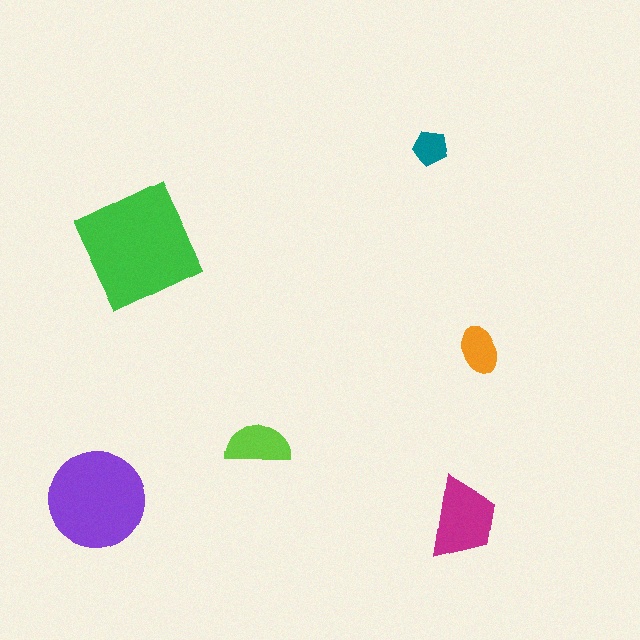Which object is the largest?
The green square.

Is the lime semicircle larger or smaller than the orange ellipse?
Larger.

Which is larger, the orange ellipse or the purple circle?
The purple circle.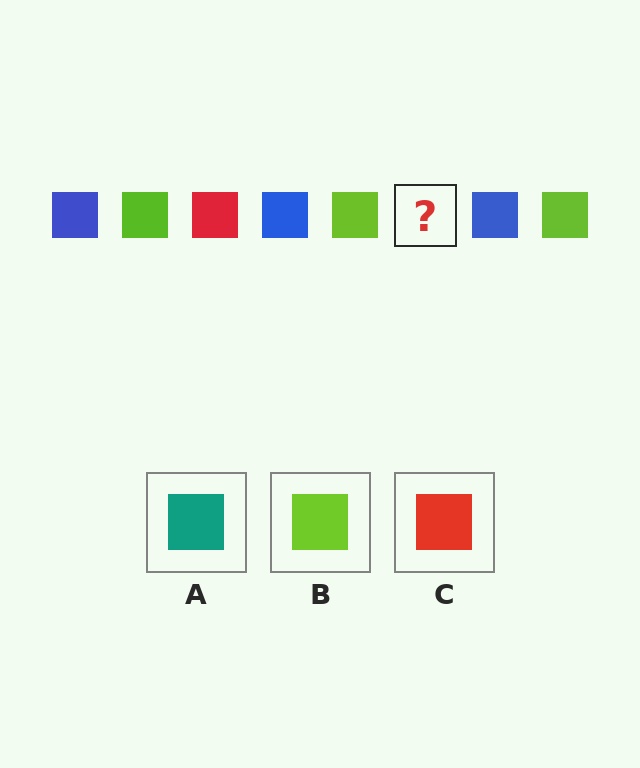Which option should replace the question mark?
Option C.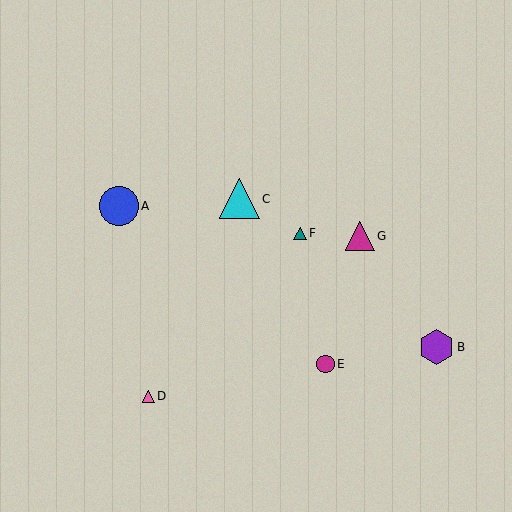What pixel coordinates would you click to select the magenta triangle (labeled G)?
Click at (360, 236) to select the magenta triangle G.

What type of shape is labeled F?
Shape F is a teal triangle.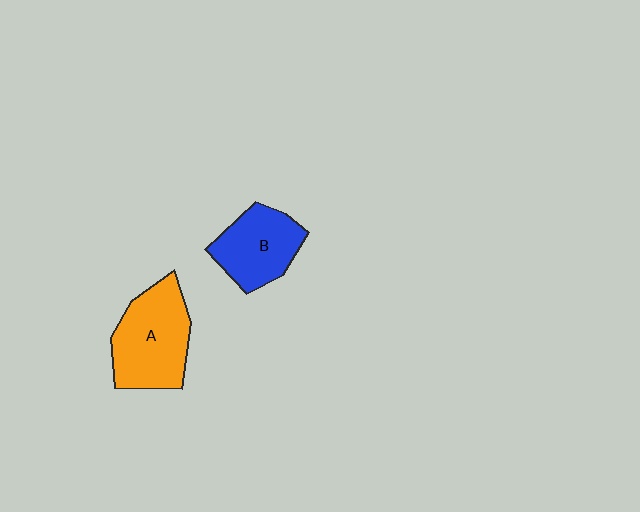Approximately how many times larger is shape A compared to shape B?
Approximately 1.3 times.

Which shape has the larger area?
Shape A (orange).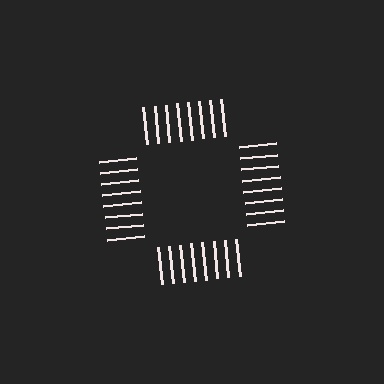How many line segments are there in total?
32 — 8 along each of the 4 edges.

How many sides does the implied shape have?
4 sides — the line-ends trace a square.